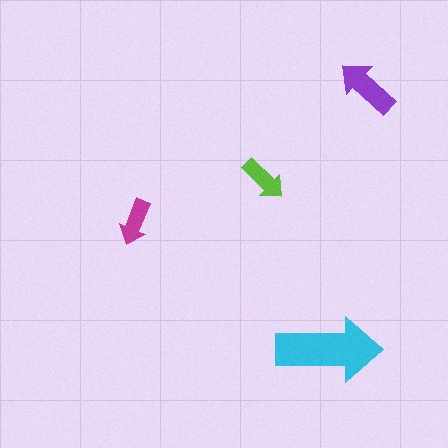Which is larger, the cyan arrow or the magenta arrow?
The cyan one.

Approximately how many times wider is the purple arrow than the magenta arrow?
About 1.5 times wider.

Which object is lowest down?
The cyan arrow is bottommost.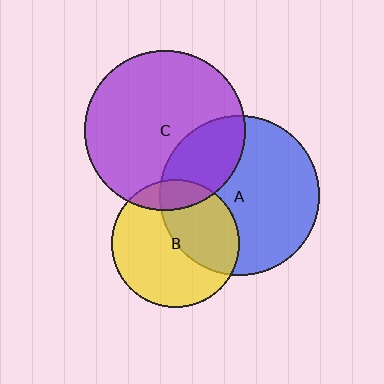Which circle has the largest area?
Circle C (purple).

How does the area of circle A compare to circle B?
Approximately 1.6 times.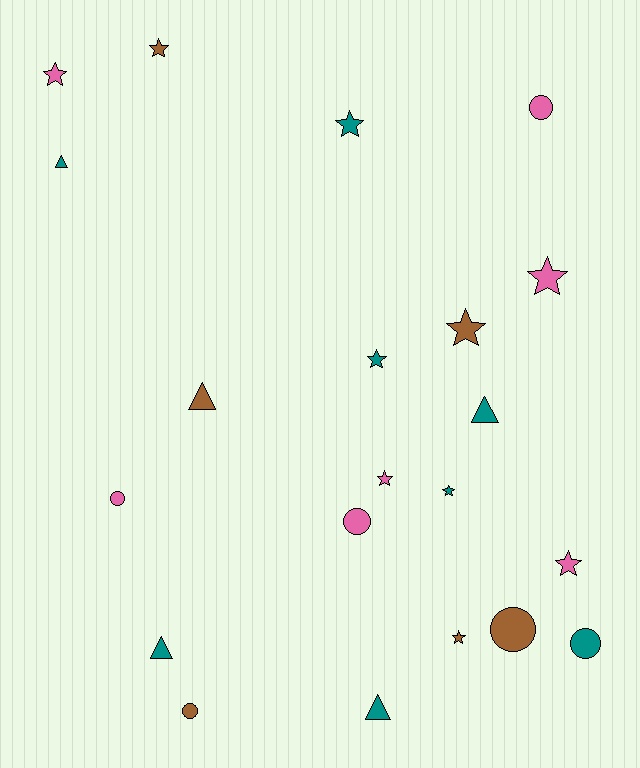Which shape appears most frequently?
Star, with 10 objects.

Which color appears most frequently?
Teal, with 8 objects.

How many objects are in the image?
There are 21 objects.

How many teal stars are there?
There are 3 teal stars.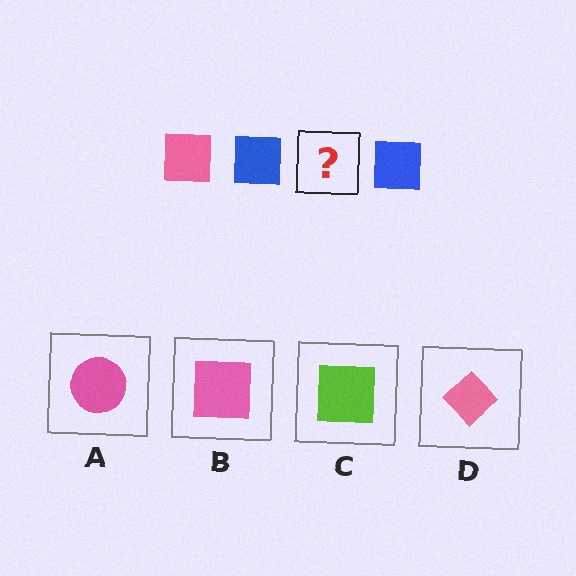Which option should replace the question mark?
Option B.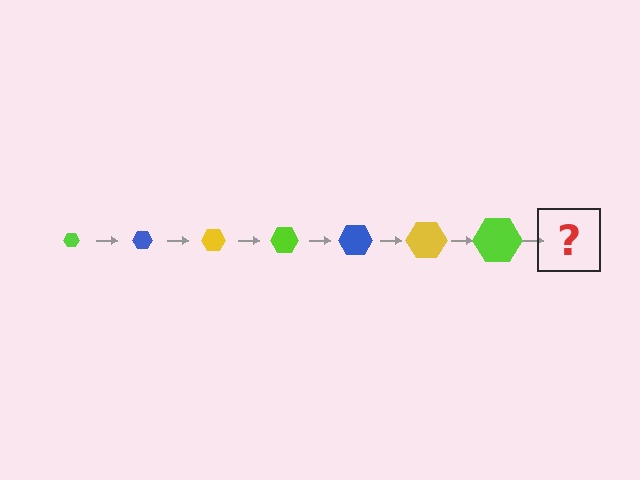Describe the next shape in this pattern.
It should be a blue hexagon, larger than the previous one.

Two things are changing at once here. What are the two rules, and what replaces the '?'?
The two rules are that the hexagon grows larger each step and the color cycles through lime, blue, and yellow. The '?' should be a blue hexagon, larger than the previous one.